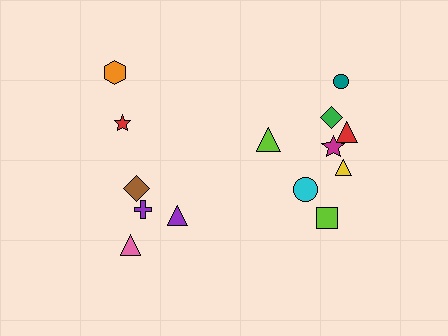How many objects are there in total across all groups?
There are 14 objects.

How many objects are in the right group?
There are 8 objects.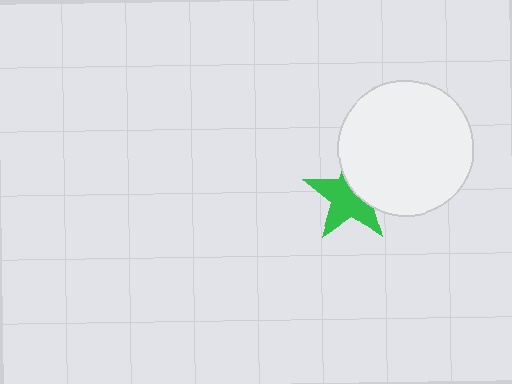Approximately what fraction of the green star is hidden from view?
Roughly 39% of the green star is hidden behind the white circle.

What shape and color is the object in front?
The object in front is a white circle.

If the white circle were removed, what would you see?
You would see the complete green star.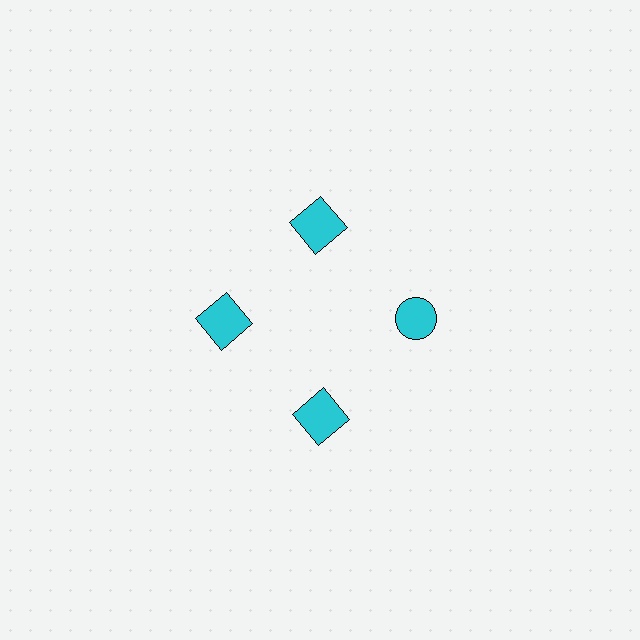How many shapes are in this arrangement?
There are 4 shapes arranged in a ring pattern.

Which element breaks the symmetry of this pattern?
The cyan circle at roughly the 3 o'clock position breaks the symmetry. All other shapes are cyan squares.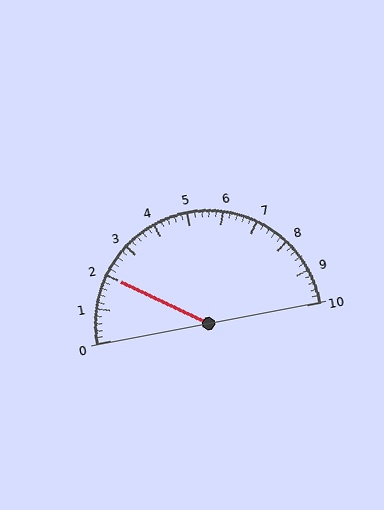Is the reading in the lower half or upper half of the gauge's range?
The reading is in the lower half of the range (0 to 10).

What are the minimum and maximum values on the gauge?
The gauge ranges from 0 to 10.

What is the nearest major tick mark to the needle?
The nearest major tick mark is 2.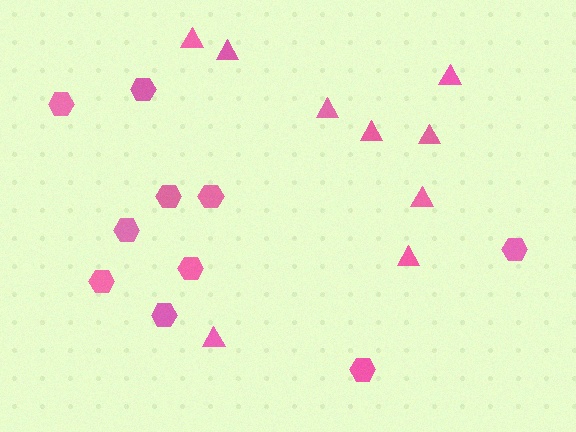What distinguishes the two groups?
There are 2 groups: one group of triangles (9) and one group of hexagons (10).